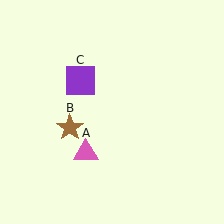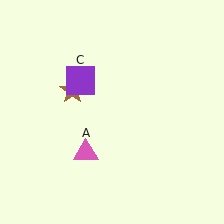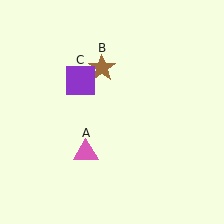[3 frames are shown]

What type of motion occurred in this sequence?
The brown star (object B) rotated clockwise around the center of the scene.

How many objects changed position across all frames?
1 object changed position: brown star (object B).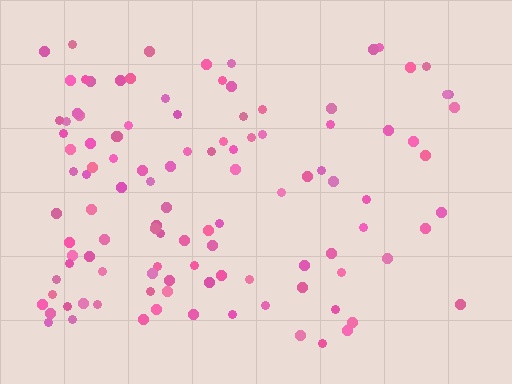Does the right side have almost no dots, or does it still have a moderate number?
Still a moderate number, just noticeably fewer than the left.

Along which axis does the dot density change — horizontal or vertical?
Horizontal.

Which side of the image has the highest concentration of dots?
The left.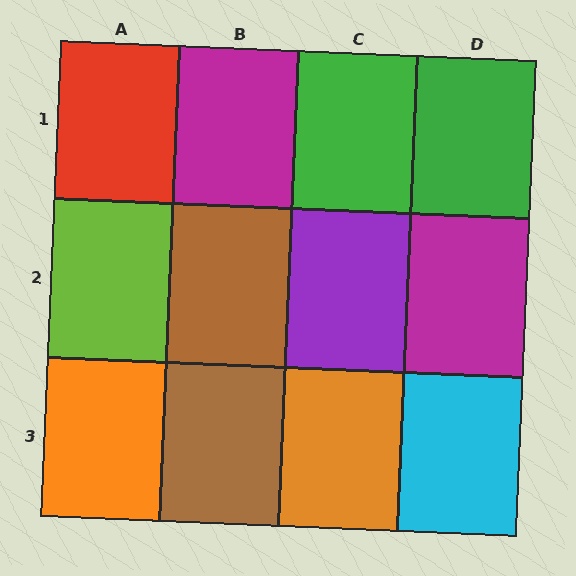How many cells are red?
1 cell is red.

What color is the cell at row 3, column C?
Orange.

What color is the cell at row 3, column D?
Cyan.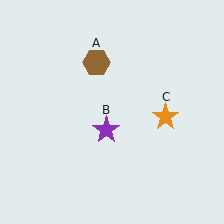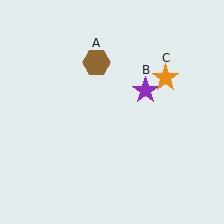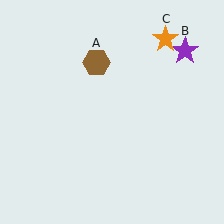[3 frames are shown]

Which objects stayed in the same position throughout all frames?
Brown hexagon (object A) remained stationary.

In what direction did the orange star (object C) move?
The orange star (object C) moved up.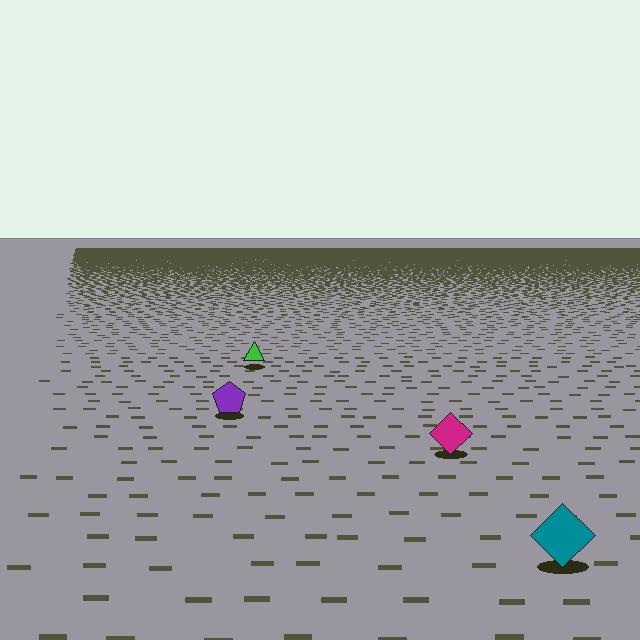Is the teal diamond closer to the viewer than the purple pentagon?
Yes. The teal diamond is closer — you can tell from the texture gradient: the ground texture is coarser near it.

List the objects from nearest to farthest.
From nearest to farthest: the teal diamond, the magenta diamond, the purple pentagon, the green triangle.